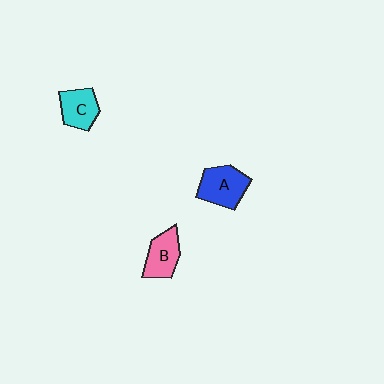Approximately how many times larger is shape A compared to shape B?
Approximately 1.2 times.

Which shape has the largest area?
Shape A (blue).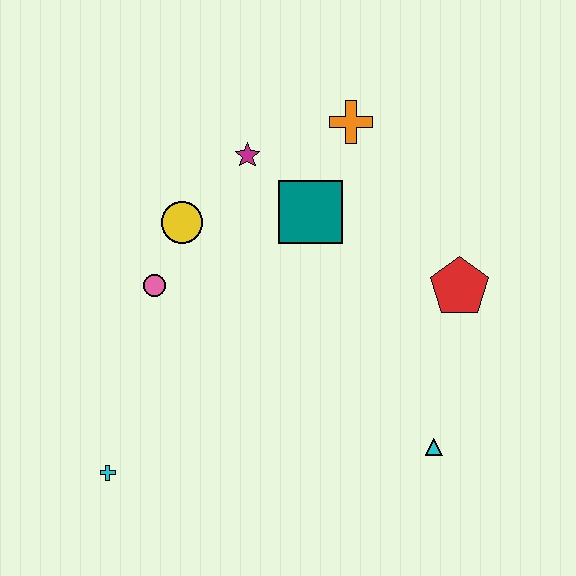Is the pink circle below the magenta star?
Yes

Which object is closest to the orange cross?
The teal square is closest to the orange cross.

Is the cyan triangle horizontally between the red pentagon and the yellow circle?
Yes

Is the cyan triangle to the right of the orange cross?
Yes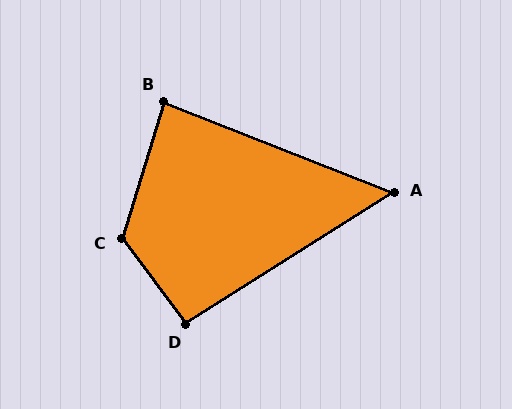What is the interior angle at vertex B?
Approximately 85 degrees (approximately right).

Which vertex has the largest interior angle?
C, at approximately 126 degrees.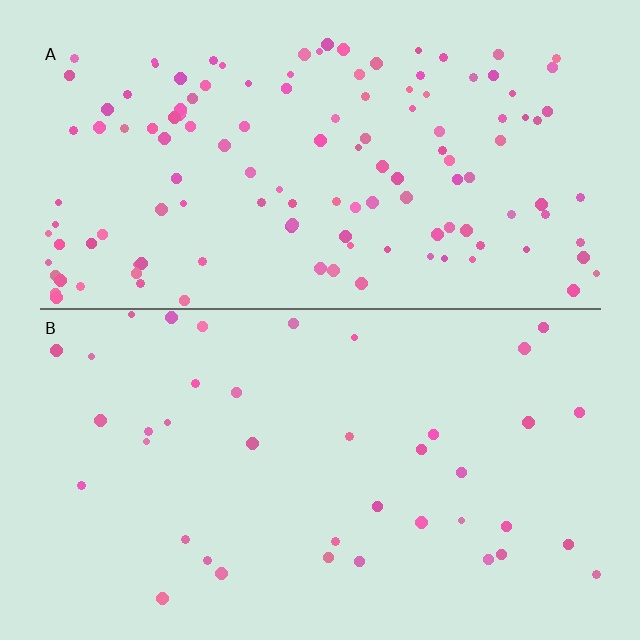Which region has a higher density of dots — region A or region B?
A (the top).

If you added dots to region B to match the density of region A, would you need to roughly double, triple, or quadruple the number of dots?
Approximately triple.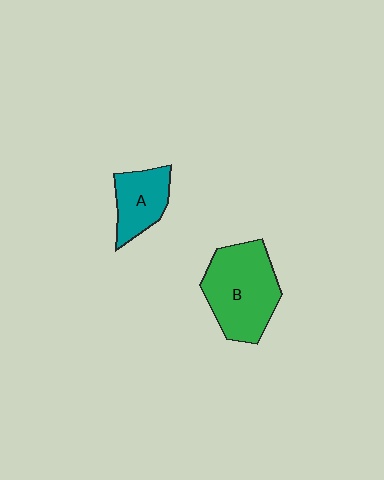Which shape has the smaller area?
Shape A (teal).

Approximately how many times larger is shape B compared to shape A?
Approximately 1.8 times.